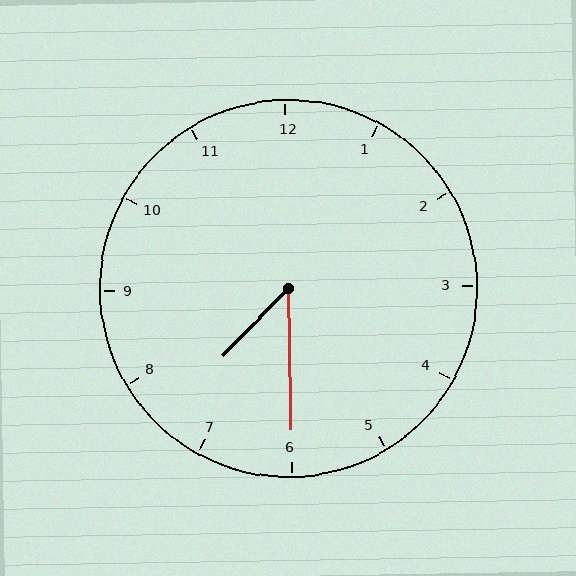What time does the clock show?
7:30.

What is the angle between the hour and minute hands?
Approximately 45 degrees.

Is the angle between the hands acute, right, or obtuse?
It is acute.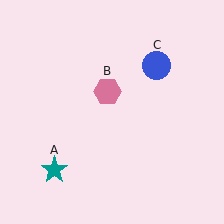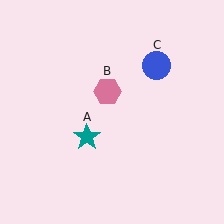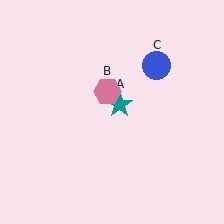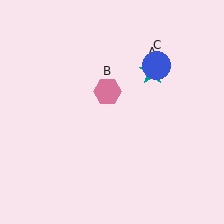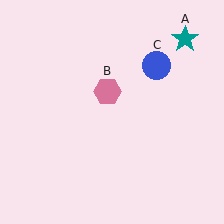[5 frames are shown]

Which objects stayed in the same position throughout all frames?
Pink hexagon (object B) and blue circle (object C) remained stationary.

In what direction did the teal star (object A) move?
The teal star (object A) moved up and to the right.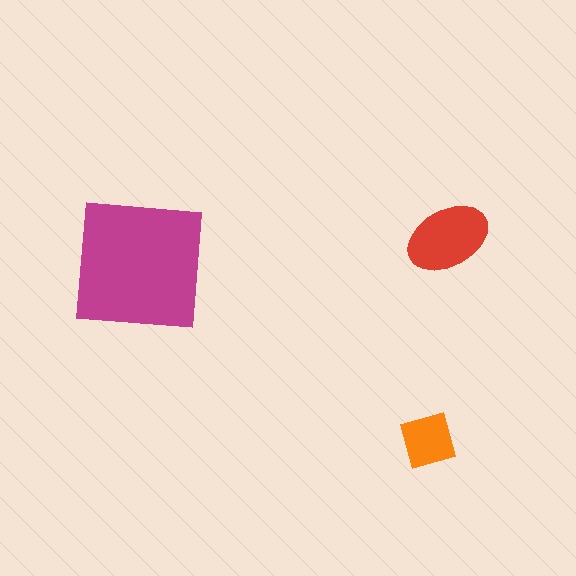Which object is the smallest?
The orange diamond.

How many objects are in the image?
There are 3 objects in the image.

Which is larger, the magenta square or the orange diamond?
The magenta square.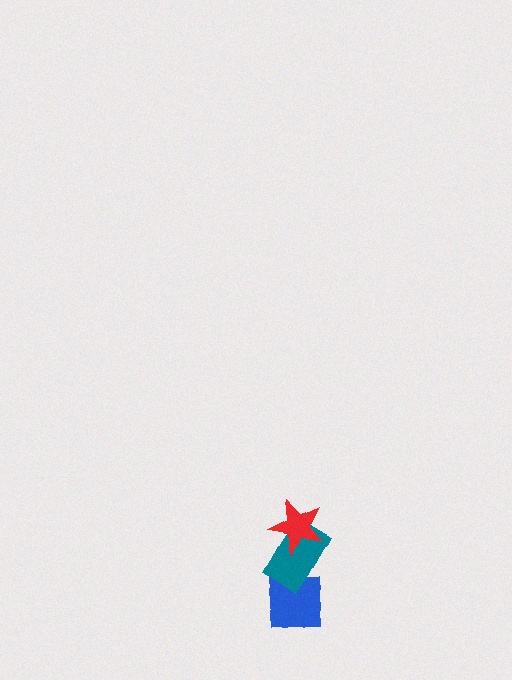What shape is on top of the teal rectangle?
The red star is on top of the teal rectangle.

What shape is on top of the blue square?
The teal rectangle is on top of the blue square.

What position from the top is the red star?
The red star is 1st from the top.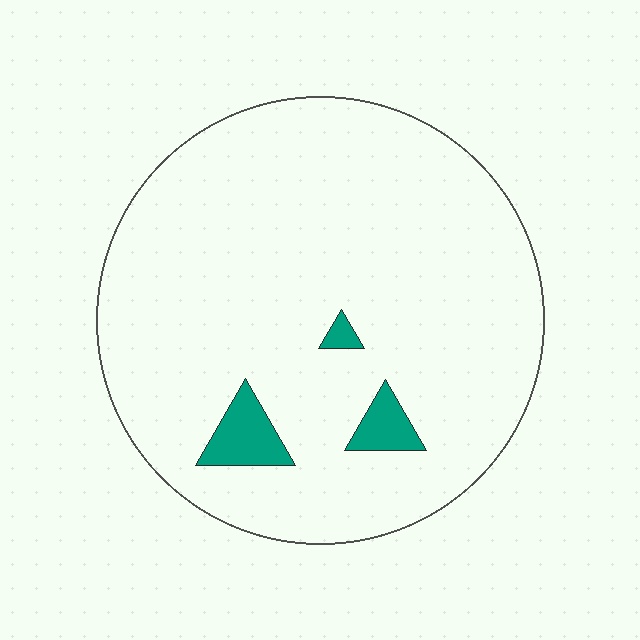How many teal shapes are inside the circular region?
3.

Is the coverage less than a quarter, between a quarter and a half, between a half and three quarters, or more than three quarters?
Less than a quarter.